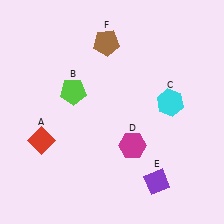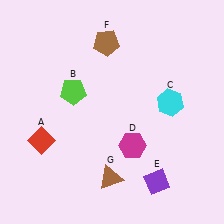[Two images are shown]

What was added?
A brown triangle (G) was added in Image 2.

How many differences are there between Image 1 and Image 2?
There is 1 difference between the two images.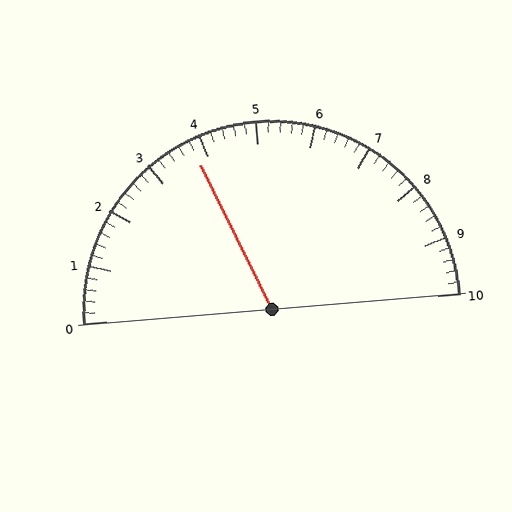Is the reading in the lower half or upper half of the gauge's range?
The reading is in the lower half of the range (0 to 10).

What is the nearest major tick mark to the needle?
The nearest major tick mark is 4.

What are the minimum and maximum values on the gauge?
The gauge ranges from 0 to 10.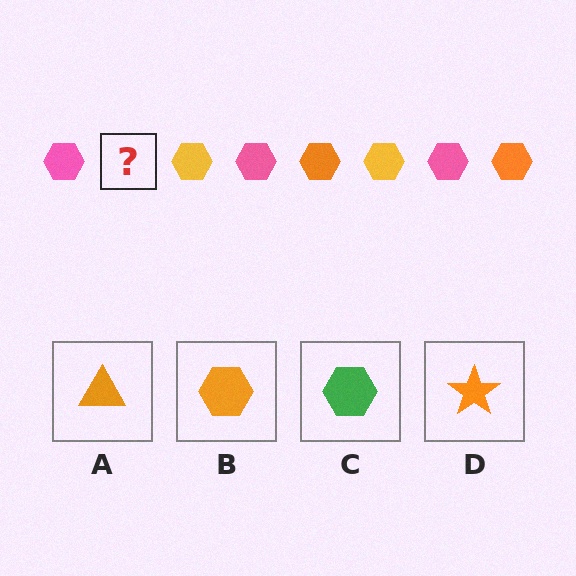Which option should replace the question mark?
Option B.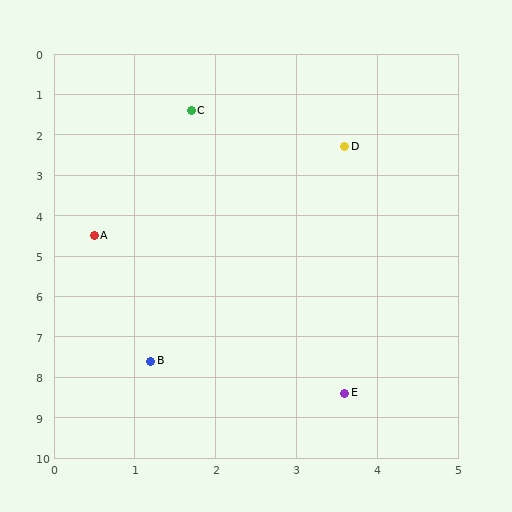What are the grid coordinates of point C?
Point C is at approximately (1.7, 1.4).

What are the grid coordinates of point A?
Point A is at approximately (0.5, 4.5).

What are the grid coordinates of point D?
Point D is at approximately (3.6, 2.3).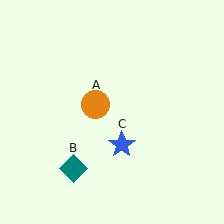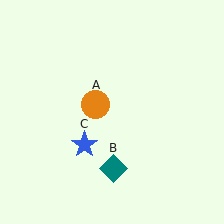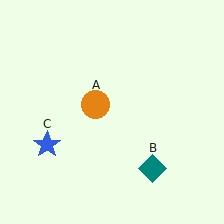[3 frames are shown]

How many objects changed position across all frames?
2 objects changed position: teal diamond (object B), blue star (object C).